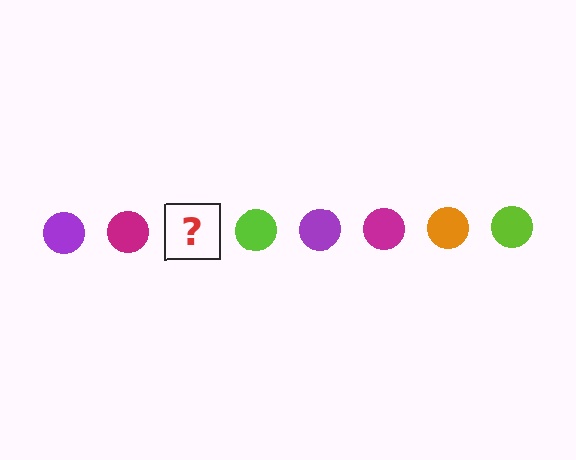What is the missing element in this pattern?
The missing element is an orange circle.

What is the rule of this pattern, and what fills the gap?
The rule is that the pattern cycles through purple, magenta, orange, lime circles. The gap should be filled with an orange circle.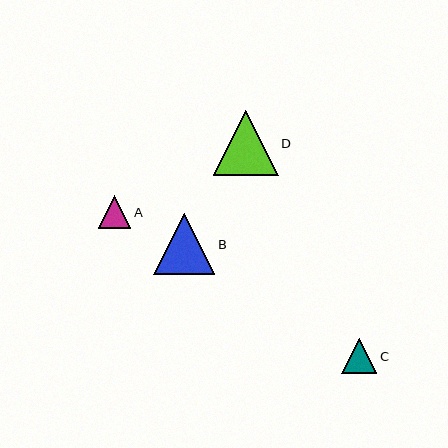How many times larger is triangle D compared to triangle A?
Triangle D is approximately 2.0 times the size of triangle A.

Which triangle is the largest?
Triangle D is the largest with a size of approximately 65 pixels.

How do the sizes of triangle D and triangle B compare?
Triangle D and triangle B are approximately the same size.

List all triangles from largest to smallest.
From largest to smallest: D, B, C, A.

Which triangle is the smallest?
Triangle A is the smallest with a size of approximately 33 pixels.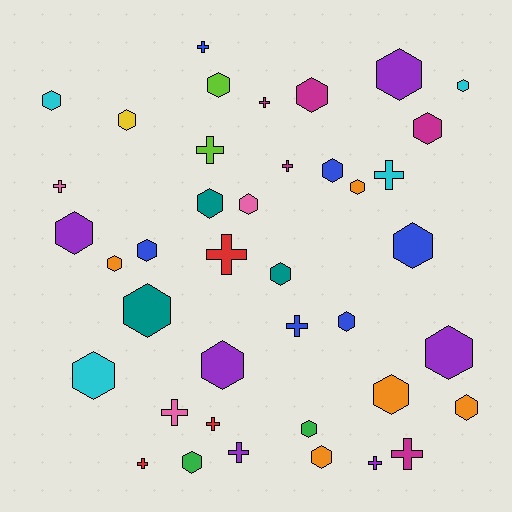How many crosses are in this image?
There are 14 crosses.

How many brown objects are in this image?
There are no brown objects.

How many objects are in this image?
There are 40 objects.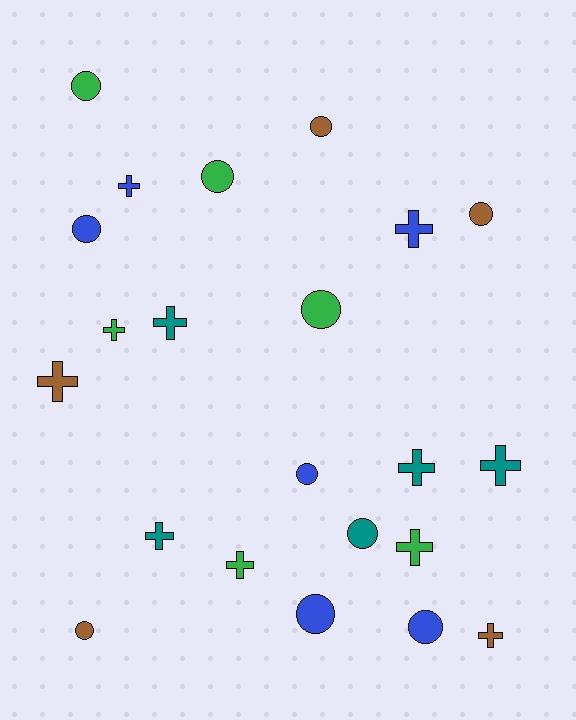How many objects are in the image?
There are 22 objects.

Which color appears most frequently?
Green, with 6 objects.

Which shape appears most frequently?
Circle, with 11 objects.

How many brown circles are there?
There are 3 brown circles.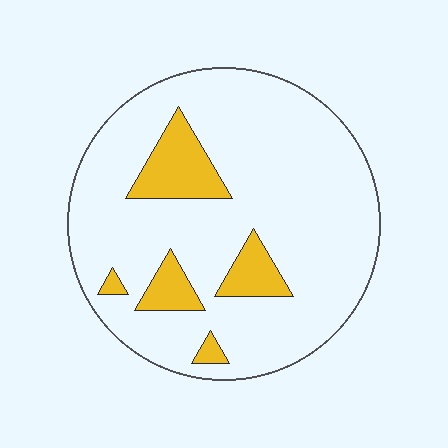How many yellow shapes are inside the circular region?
5.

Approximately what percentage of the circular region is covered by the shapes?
Approximately 15%.